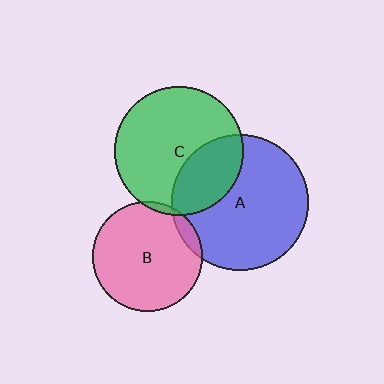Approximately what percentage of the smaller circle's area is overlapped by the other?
Approximately 5%.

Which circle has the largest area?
Circle A (blue).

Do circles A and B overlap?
Yes.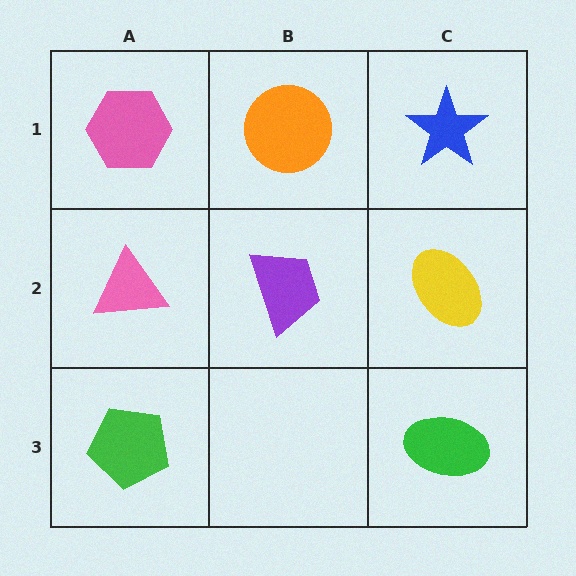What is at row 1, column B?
An orange circle.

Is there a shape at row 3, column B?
No, that cell is empty.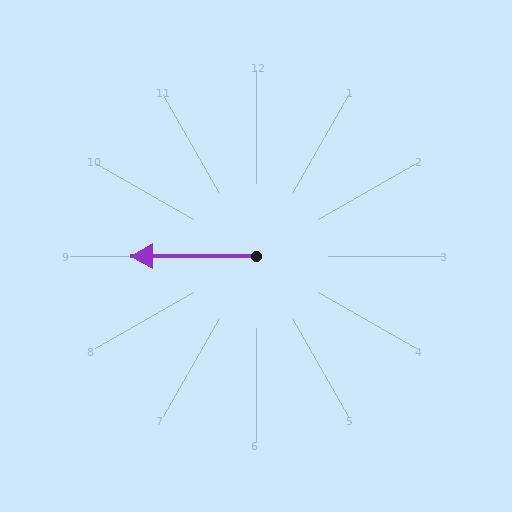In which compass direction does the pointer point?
West.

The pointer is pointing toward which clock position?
Roughly 9 o'clock.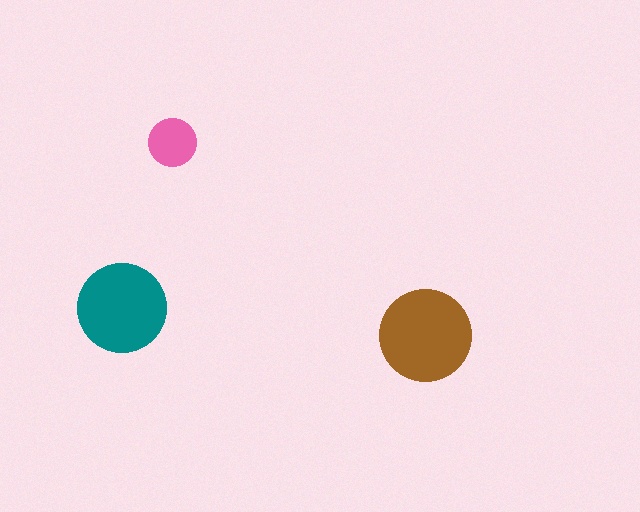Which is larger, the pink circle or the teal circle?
The teal one.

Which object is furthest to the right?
The brown circle is rightmost.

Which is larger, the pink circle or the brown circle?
The brown one.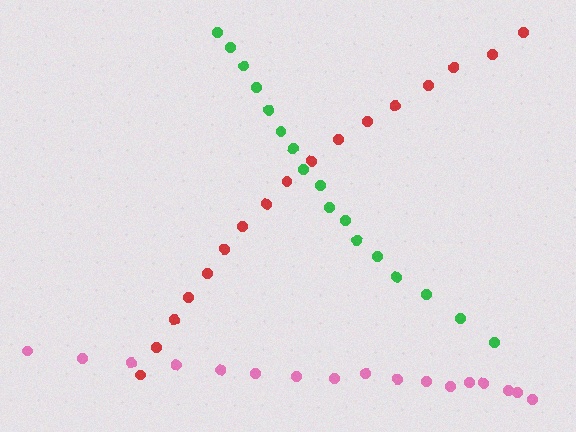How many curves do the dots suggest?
There are 3 distinct paths.